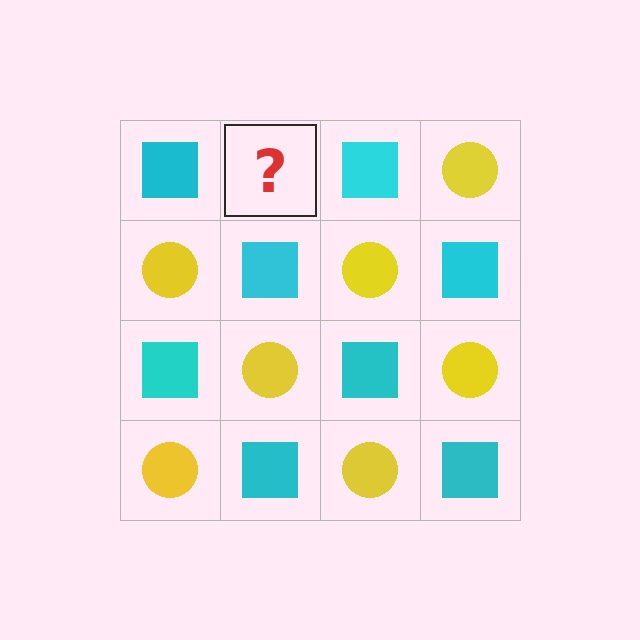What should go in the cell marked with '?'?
The missing cell should contain a yellow circle.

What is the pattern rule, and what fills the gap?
The rule is that it alternates cyan square and yellow circle in a checkerboard pattern. The gap should be filled with a yellow circle.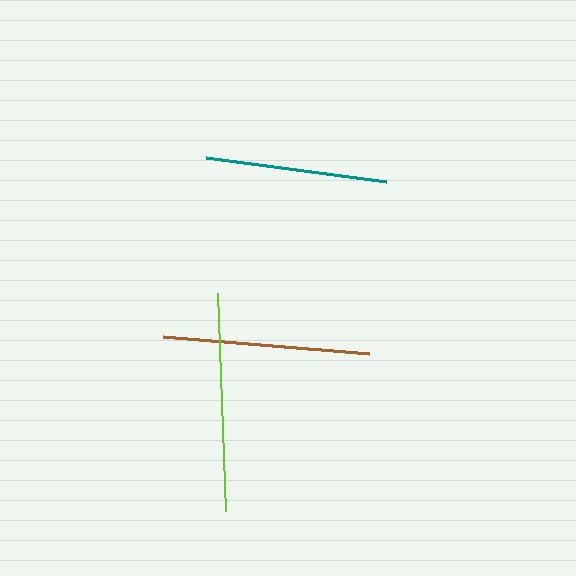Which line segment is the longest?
The lime line is the longest at approximately 218 pixels.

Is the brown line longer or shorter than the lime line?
The lime line is longer than the brown line.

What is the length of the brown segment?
The brown segment is approximately 207 pixels long.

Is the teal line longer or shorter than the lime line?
The lime line is longer than the teal line.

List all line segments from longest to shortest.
From longest to shortest: lime, brown, teal.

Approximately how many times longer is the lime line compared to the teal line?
The lime line is approximately 1.2 times the length of the teal line.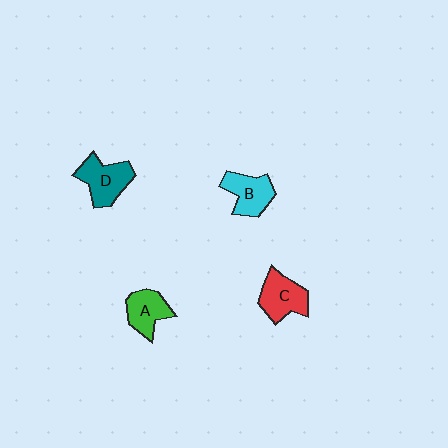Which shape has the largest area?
Shape D (teal).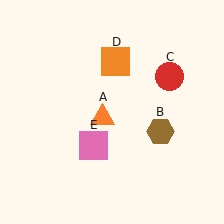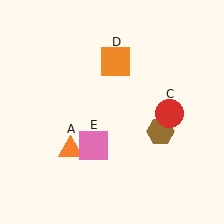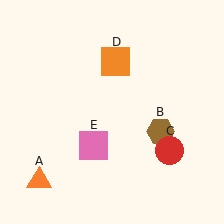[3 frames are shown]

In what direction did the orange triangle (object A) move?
The orange triangle (object A) moved down and to the left.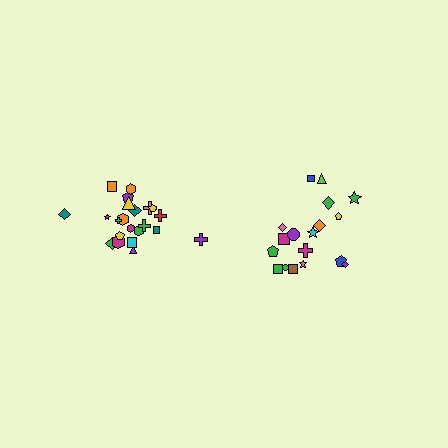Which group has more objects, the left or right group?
The left group.